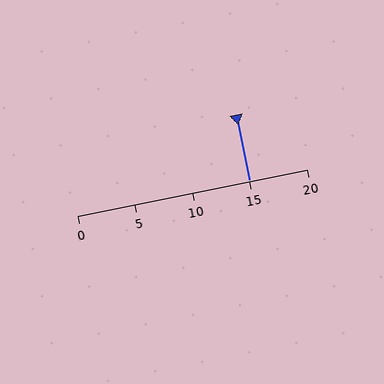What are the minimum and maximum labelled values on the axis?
The axis runs from 0 to 20.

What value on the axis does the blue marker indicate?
The marker indicates approximately 15.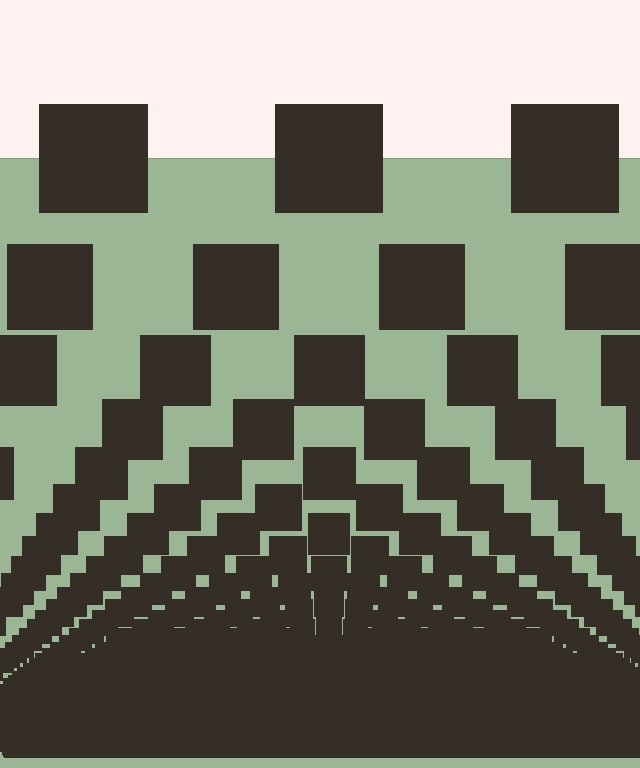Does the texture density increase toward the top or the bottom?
Density increases toward the bottom.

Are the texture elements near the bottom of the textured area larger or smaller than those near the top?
Smaller. The gradient is inverted — elements near the bottom are smaller and denser.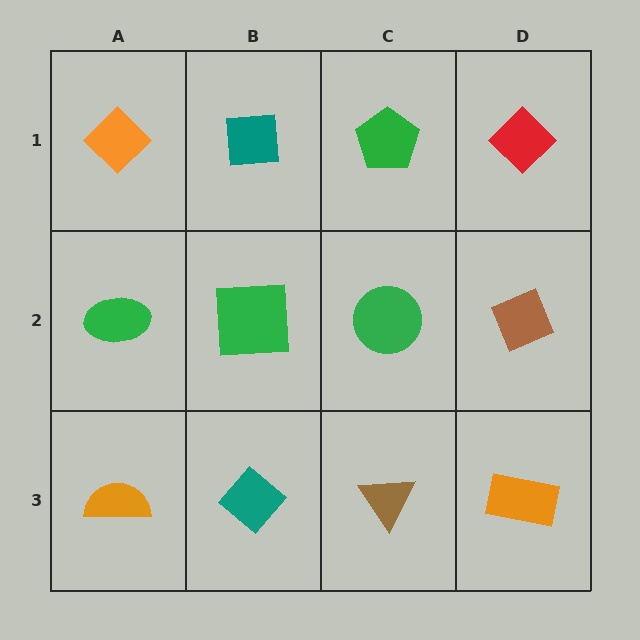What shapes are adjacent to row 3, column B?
A green square (row 2, column B), an orange semicircle (row 3, column A), a brown triangle (row 3, column C).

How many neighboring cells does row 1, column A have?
2.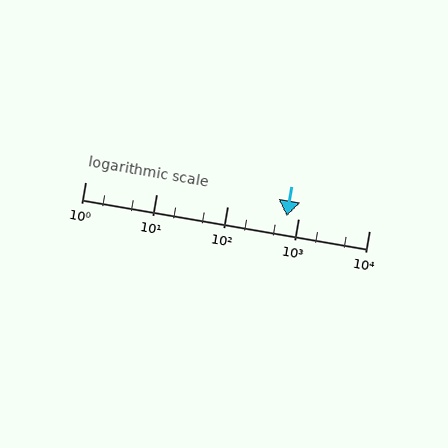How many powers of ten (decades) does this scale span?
The scale spans 4 decades, from 1 to 10000.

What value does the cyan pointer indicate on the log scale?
The pointer indicates approximately 700.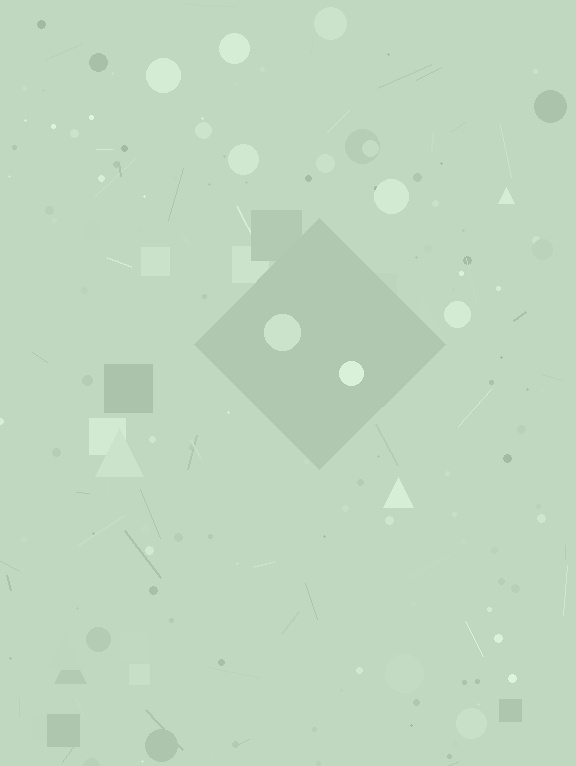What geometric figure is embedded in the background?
A diamond is embedded in the background.